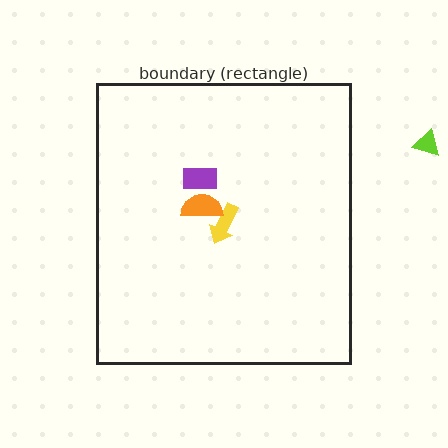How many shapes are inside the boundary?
3 inside, 1 outside.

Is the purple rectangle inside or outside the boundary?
Inside.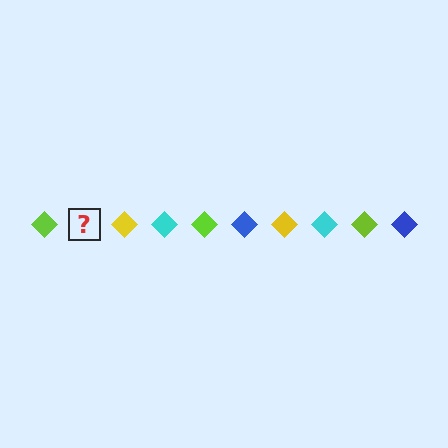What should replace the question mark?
The question mark should be replaced with a blue diamond.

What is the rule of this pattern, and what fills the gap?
The rule is that the pattern cycles through lime, blue, yellow, cyan diamonds. The gap should be filled with a blue diamond.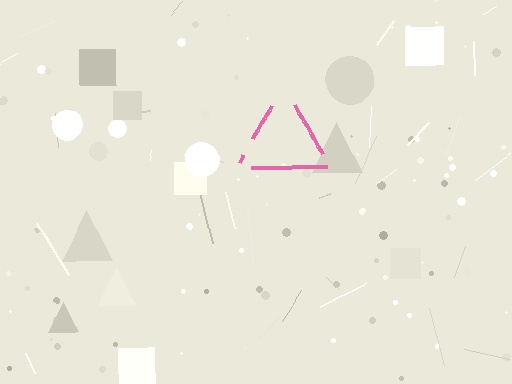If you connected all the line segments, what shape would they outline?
They would outline a triangle.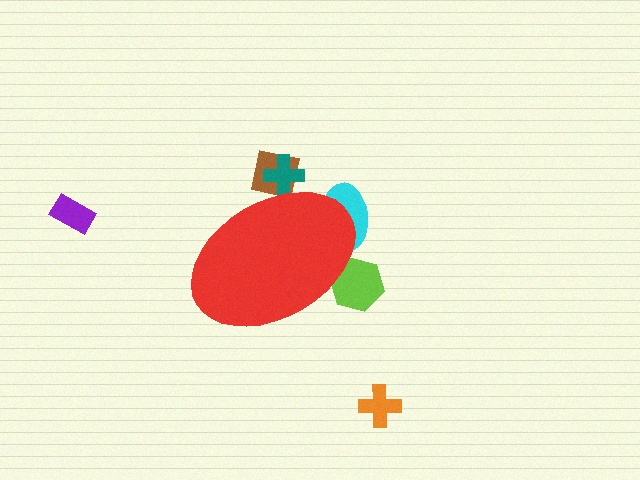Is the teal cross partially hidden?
Yes, the teal cross is partially hidden behind the red ellipse.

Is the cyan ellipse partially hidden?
Yes, the cyan ellipse is partially hidden behind the red ellipse.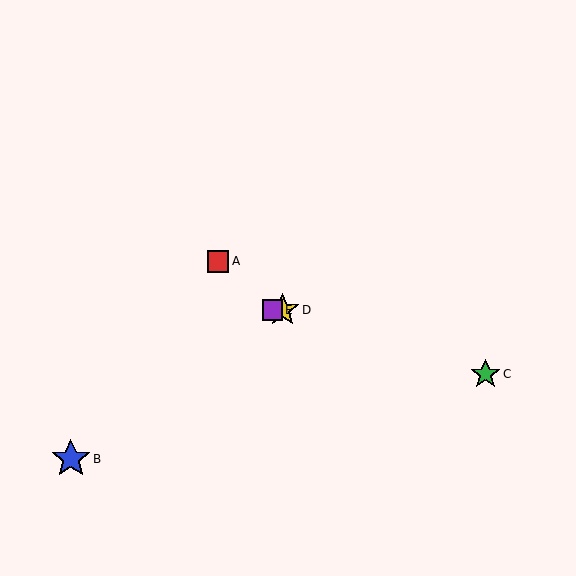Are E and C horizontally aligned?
No, E is at y≈310 and C is at y≈374.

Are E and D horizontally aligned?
Yes, both are at y≈310.